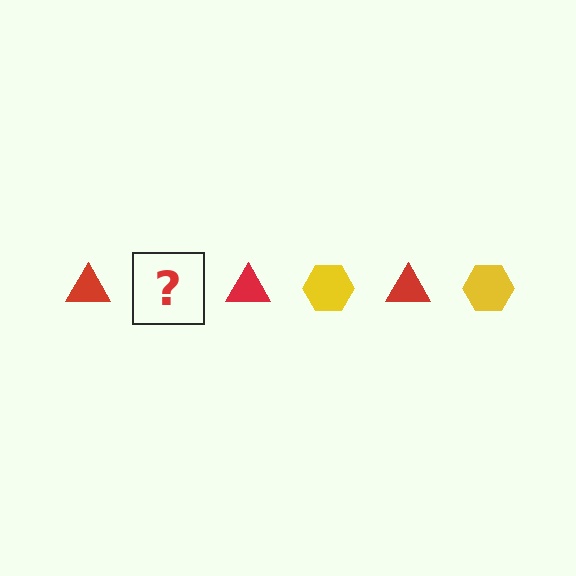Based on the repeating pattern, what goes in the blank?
The blank should be a yellow hexagon.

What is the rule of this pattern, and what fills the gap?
The rule is that the pattern alternates between red triangle and yellow hexagon. The gap should be filled with a yellow hexagon.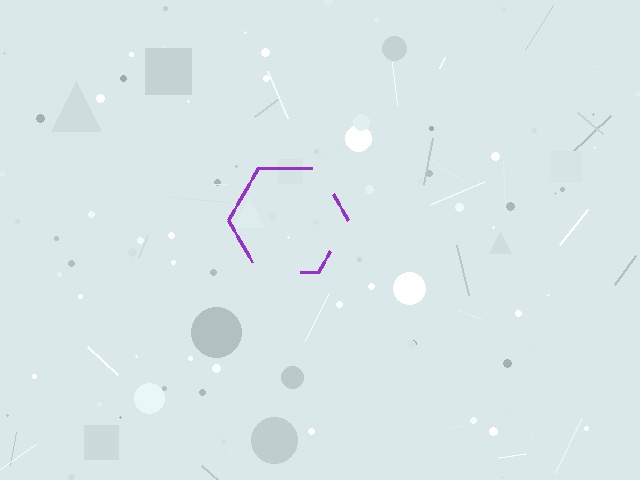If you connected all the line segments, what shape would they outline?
They would outline a hexagon.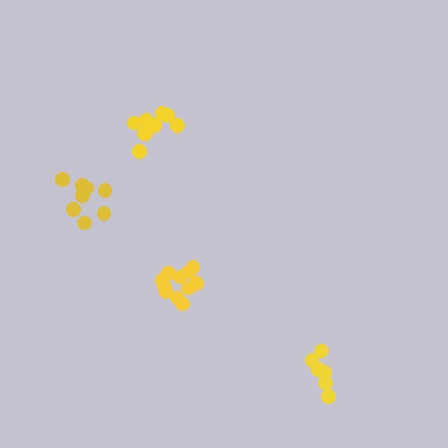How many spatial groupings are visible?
There are 4 spatial groupings.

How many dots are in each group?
Group 1: 6 dots, Group 2: 11 dots, Group 3: 8 dots, Group 4: 9 dots (34 total).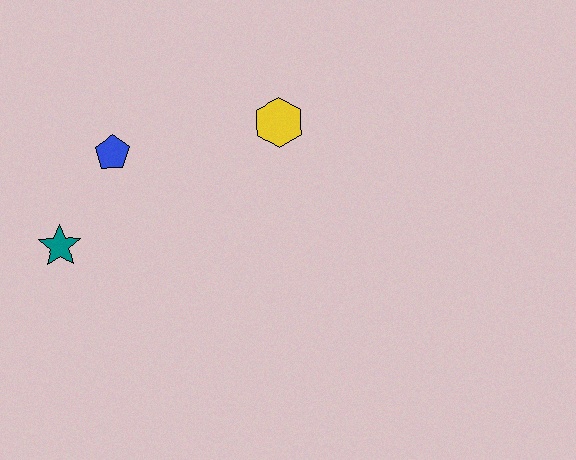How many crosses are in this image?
There are no crosses.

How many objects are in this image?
There are 3 objects.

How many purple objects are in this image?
There are no purple objects.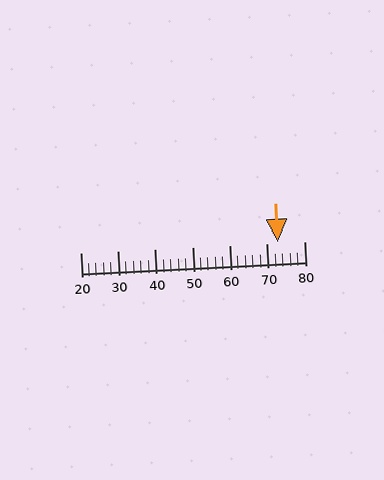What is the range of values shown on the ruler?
The ruler shows values from 20 to 80.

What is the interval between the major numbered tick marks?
The major tick marks are spaced 10 units apart.